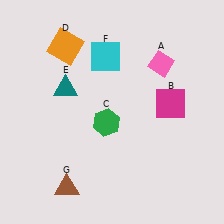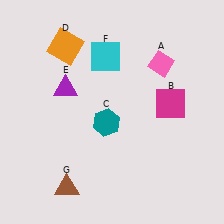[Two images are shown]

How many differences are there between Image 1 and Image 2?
There are 2 differences between the two images.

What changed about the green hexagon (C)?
In Image 1, C is green. In Image 2, it changed to teal.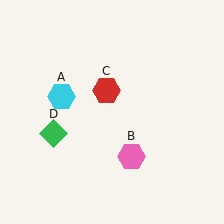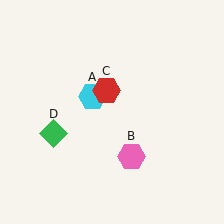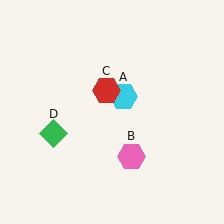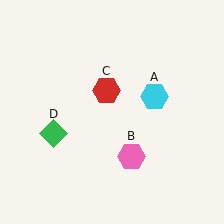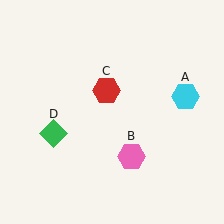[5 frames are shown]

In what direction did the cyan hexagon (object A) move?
The cyan hexagon (object A) moved right.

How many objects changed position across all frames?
1 object changed position: cyan hexagon (object A).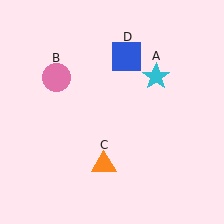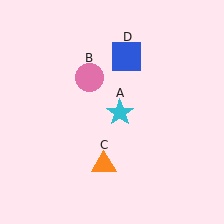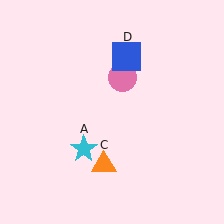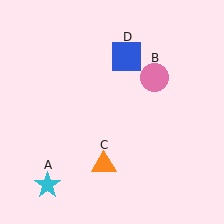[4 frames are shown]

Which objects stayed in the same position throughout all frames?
Orange triangle (object C) and blue square (object D) remained stationary.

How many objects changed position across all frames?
2 objects changed position: cyan star (object A), pink circle (object B).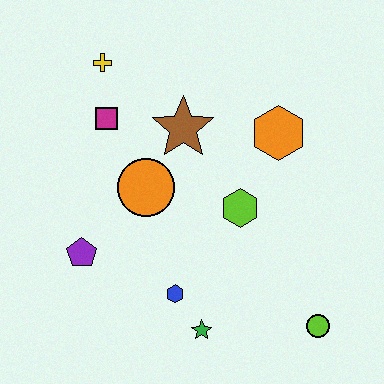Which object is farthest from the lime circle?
The yellow cross is farthest from the lime circle.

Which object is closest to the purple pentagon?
The orange circle is closest to the purple pentagon.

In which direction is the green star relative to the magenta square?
The green star is below the magenta square.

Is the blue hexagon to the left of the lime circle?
Yes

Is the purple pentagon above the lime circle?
Yes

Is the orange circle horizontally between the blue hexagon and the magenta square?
Yes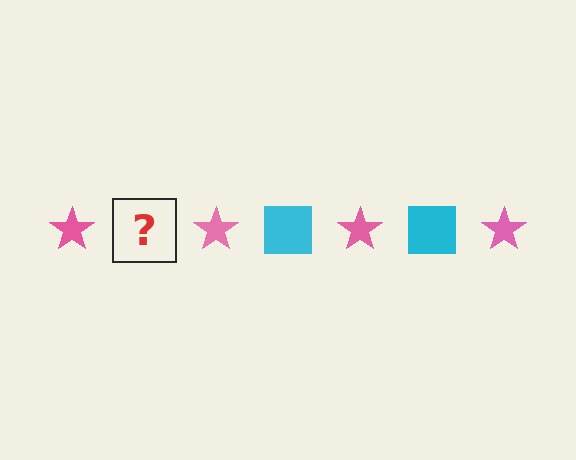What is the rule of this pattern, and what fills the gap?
The rule is that the pattern alternates between pink star and cyan square. The gap should be filled with a cyan square.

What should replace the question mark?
The question mark should be replaced with a cyan square.